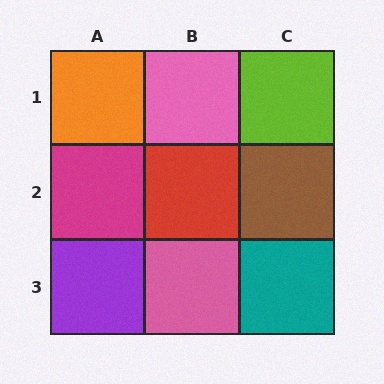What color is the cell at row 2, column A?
Magenta.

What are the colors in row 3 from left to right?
Purple, pink, teal.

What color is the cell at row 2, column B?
Red.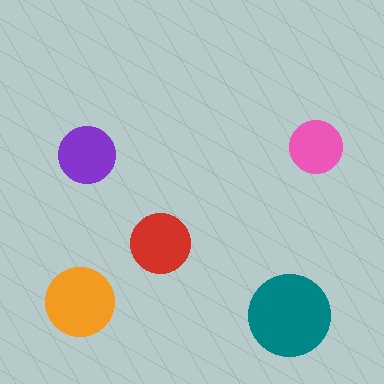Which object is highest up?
The pink circle is topmost.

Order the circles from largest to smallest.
the teal one, the orange one, the red one, the purple one, the pink one.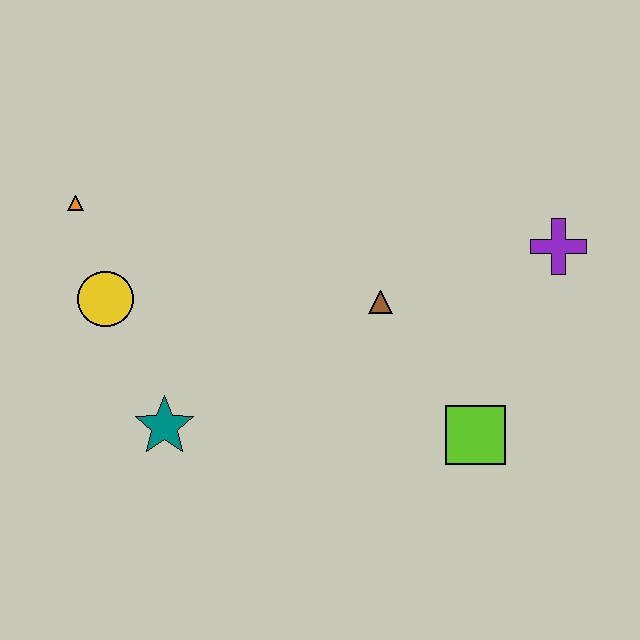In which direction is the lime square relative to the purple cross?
The lime square is below the purple cross.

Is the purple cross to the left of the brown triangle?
No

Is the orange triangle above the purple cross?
Yes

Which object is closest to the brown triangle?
The lime square is closest to the brown triangle.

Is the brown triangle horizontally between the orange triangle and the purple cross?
Yes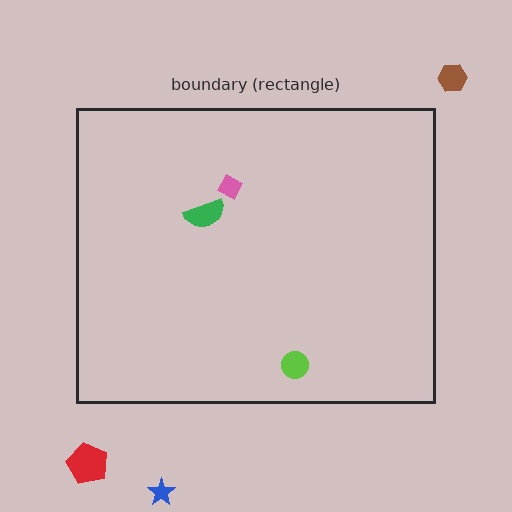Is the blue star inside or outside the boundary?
Outside.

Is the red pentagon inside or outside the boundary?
Outside.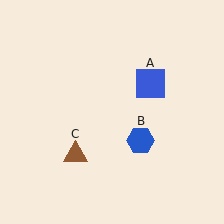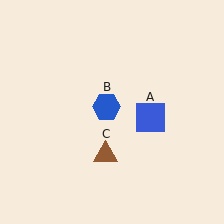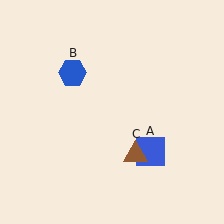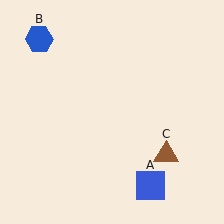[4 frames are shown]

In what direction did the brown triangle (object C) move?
The brown triangle (object C) moved right.